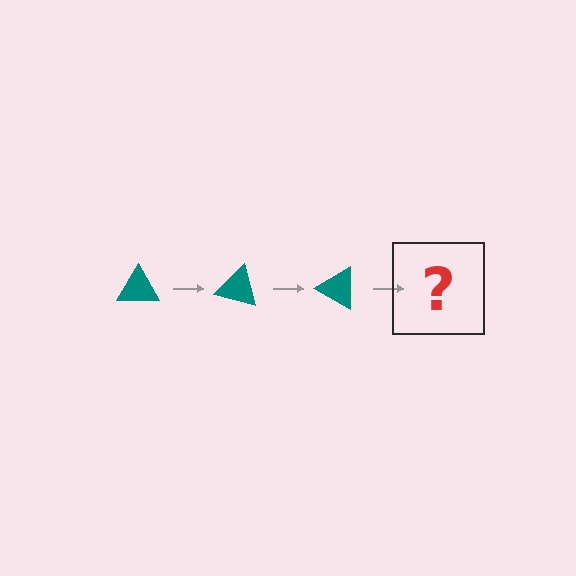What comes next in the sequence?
The next element should be a teal triangle rotated 45 degrees.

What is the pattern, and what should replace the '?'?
The pattern is that the triangle rotates 15 degrees each step. The '?' should be a teal triangle rotated 45 degrees.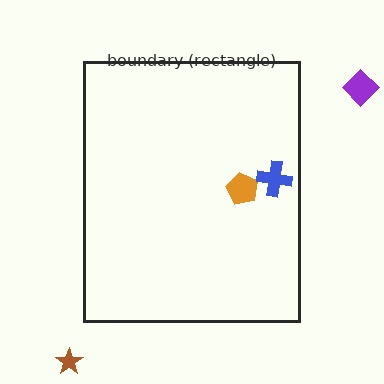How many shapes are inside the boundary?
2 inside, 2 outside.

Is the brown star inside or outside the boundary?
Outside.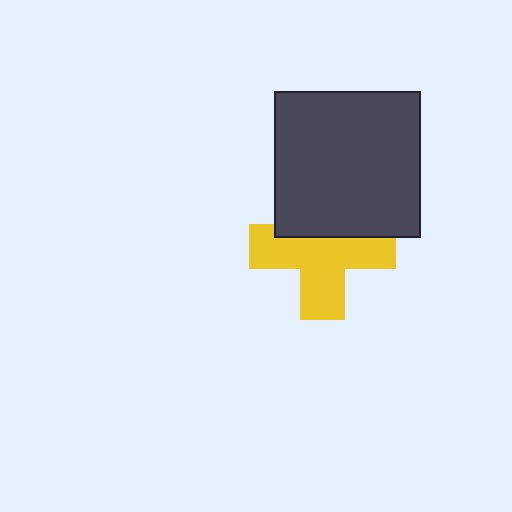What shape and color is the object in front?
The object in front is a dark gray square.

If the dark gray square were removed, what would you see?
You would see the complete yellow cross.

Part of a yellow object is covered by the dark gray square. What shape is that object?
It is a cross.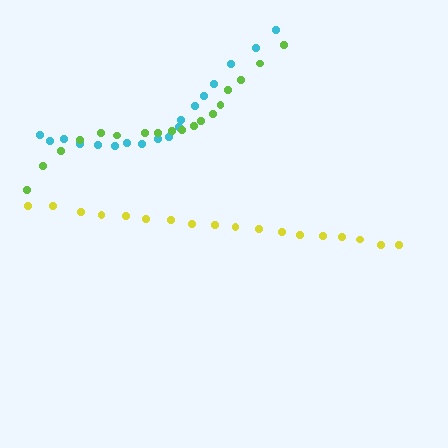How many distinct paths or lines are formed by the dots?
There are 3 distinct paths.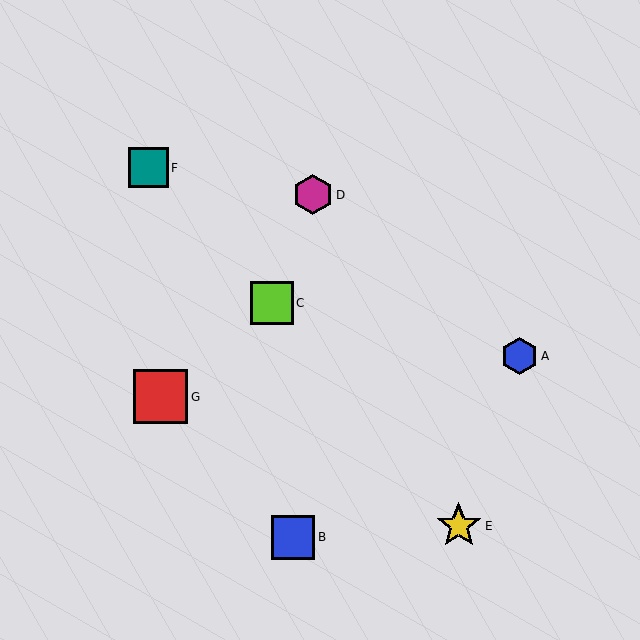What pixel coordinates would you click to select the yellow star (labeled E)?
Click at (459, 526) to select the yellow star E.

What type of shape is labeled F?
Shape F is a teal square.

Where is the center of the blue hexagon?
The center of the blue hexagon is at (519, 356).